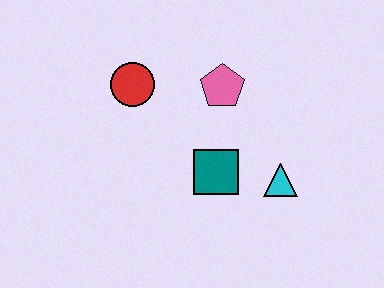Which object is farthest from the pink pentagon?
The cyan triangle is farthest from the pink pentagon.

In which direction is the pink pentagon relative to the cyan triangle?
The pink pentagon is above the cyan triangle.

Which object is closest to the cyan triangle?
The teal square is closest to the cyan triangle.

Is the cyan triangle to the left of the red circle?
No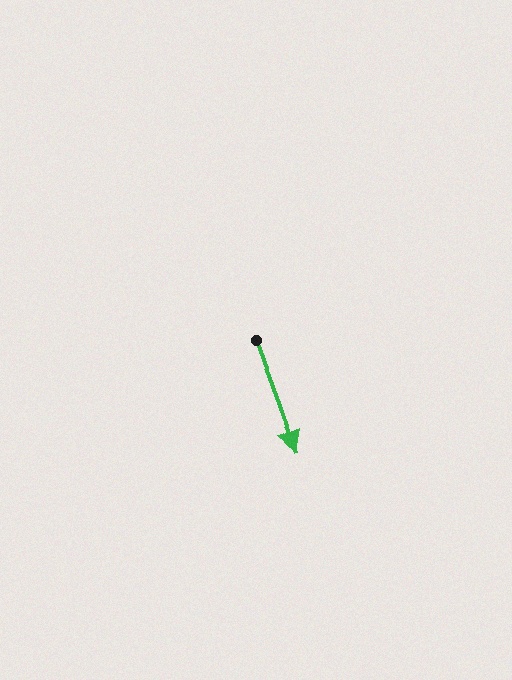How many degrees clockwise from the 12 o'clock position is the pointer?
Approximately 160 degrees.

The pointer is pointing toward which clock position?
Roughly 5 o'clock.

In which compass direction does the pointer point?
South.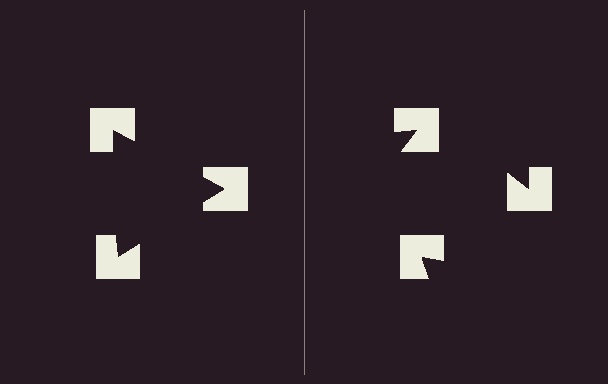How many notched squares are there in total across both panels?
6 — 3 on each side.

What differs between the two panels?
The notched squares are positioned identically on both sides; only the wedge orientations differ. On the left they align to a triangle; on the right they are misaligned.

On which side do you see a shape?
An illusory triangle appears on the left side. On the right side the wedge cuts are rotated, so no coherent shape forms.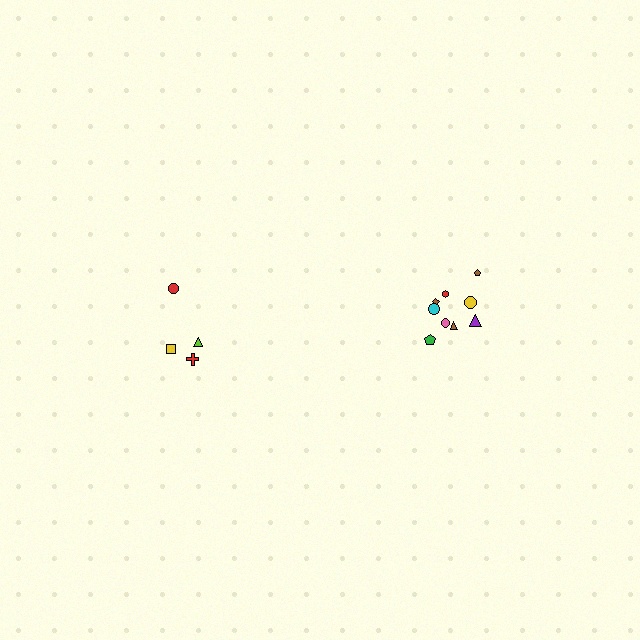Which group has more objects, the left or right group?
The right group.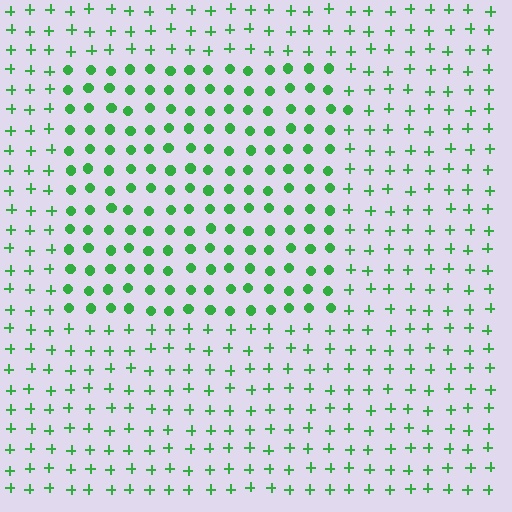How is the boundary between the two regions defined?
The boundary is defined by a change in element shape: circles inside vs. plus signs outside. All elements share the same color and spacing.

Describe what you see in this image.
The image is filled with small green elements arranged in a uniform grid. A rectangle-shaped region contains circles, while the surrounding area contains plus signs. The boundary is defined purely by the change in element shape.